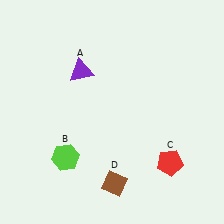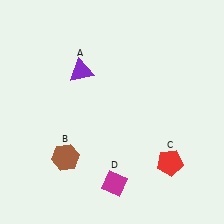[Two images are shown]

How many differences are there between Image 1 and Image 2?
There are 2 differences between the two images.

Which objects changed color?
B changed from lime to brown. D changed from brown to magenta.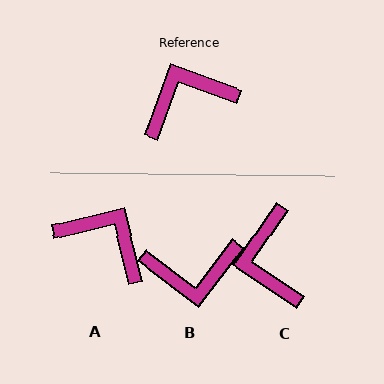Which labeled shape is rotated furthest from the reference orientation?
B, about 163 degrees away.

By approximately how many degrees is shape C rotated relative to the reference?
Approximately 76 degrees counter-clockwise.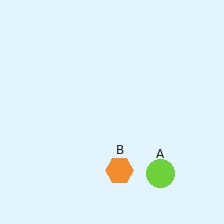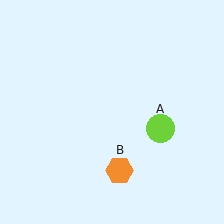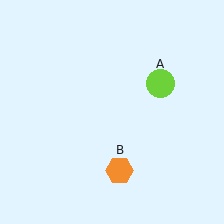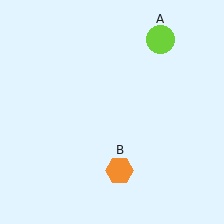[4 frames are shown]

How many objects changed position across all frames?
1 object changed position: lime circle (object A).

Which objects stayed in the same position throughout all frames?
Orange hexagon (object B) remained stationary.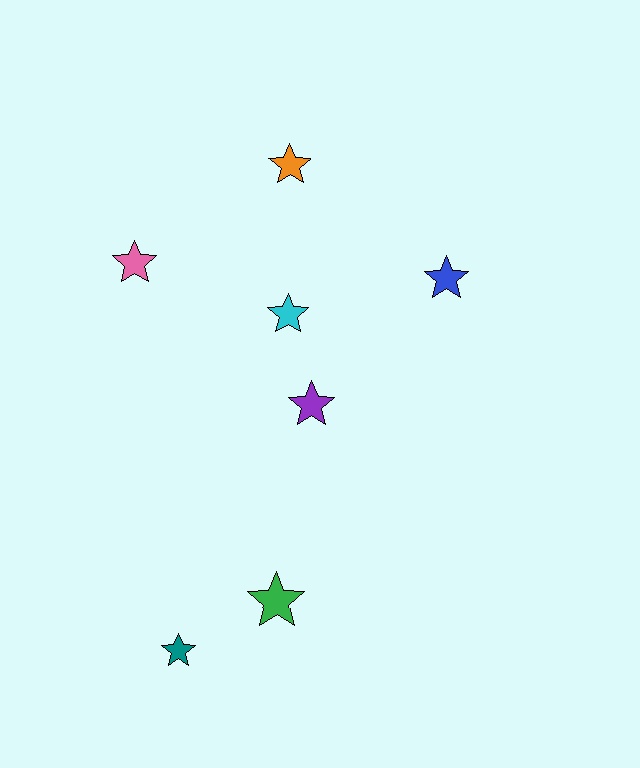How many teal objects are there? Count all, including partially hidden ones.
There is 1 teal object.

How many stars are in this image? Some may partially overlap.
There are 7 stars.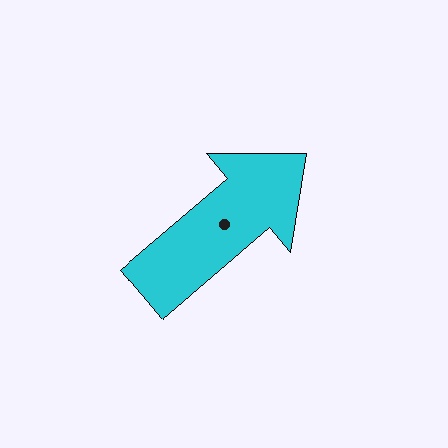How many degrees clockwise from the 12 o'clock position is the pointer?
Approximately 49 degrees.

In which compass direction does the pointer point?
Northeast.